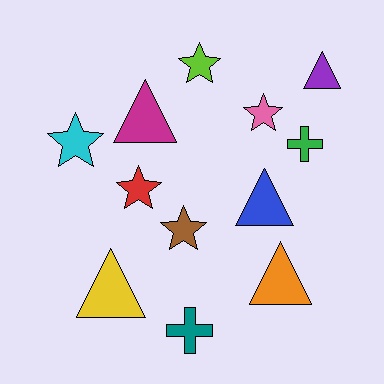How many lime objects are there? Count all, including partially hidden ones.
There is 1 lime object.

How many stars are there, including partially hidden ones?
There are 5 stars.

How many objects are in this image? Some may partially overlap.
There are 12 objects.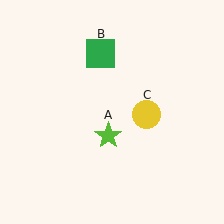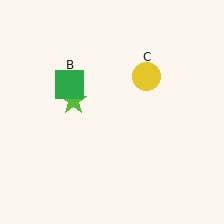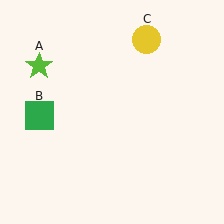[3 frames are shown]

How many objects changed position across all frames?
3 objects changed position: lime star (object A), green square (object B), yellow circle (object C).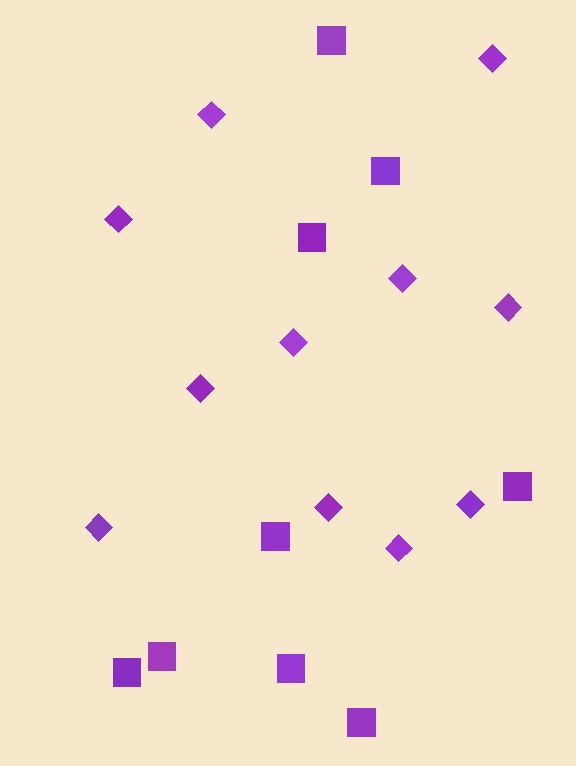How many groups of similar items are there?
There are 2 groups: one group of diamonds (11) and one group of squares (9).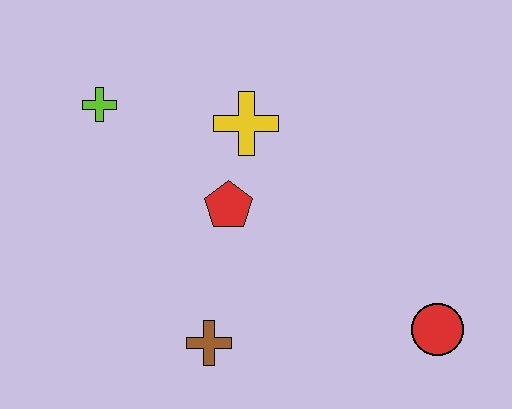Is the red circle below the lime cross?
Yes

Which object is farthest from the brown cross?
The lime cross is farthest from the brown cross.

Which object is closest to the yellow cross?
The red pentagon is closest to the yellow cross.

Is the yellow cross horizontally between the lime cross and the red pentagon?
No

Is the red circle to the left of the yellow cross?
No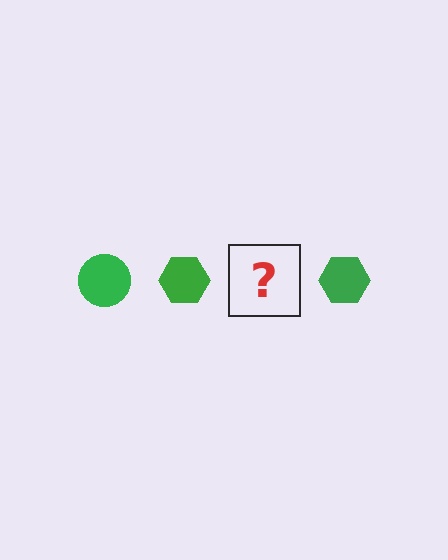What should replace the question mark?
The question mark should be replaced with a green circle.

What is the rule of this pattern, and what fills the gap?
The rule is that the pattern cycles through circle, hexagon shapes in green. The gap should be filled with a green circle.